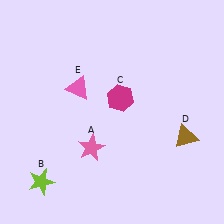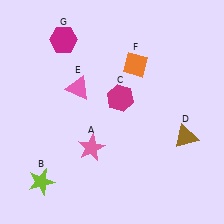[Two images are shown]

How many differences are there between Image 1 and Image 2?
There are 2 differences between the two images.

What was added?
An orange diamond (F), a magenta hexagon (G) were added in Image 2.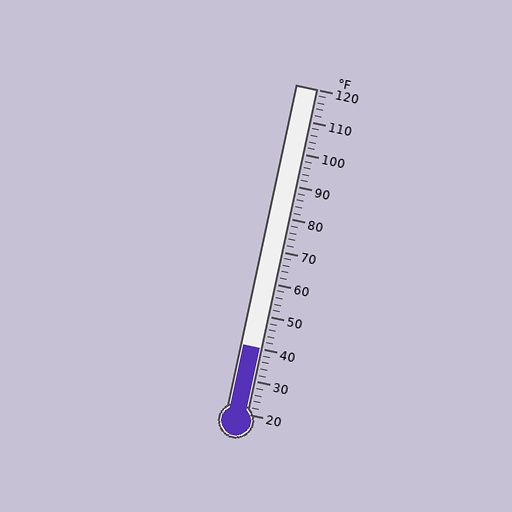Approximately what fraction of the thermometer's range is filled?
The thermometer is filled to approximately 20% of its range.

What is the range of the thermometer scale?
The thermometer scale ranges from 20°F to 120°F.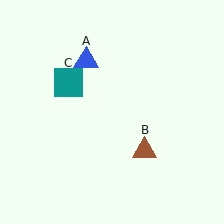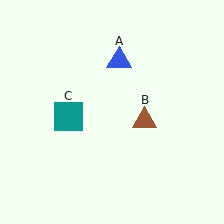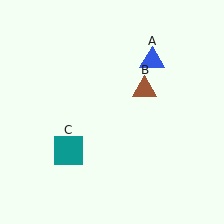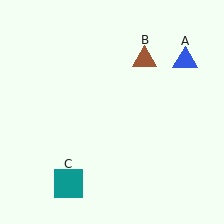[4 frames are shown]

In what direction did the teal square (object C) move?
The teal square (object C) moved down.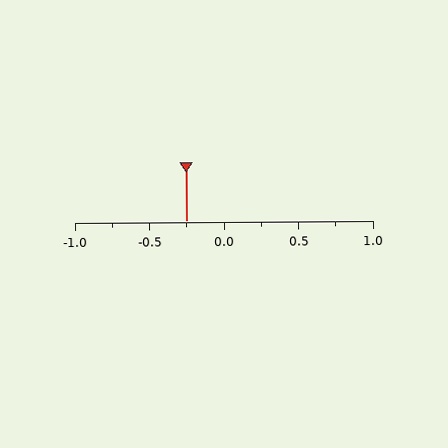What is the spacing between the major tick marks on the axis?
The major ticks are spaced 0.5 apart.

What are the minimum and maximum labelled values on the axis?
The axis runs from -1.0 to 1.0.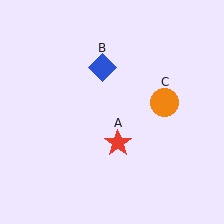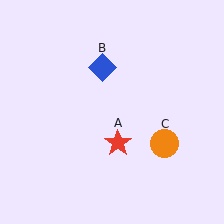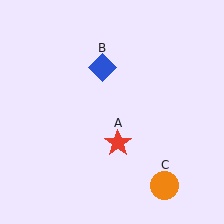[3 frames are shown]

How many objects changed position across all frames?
1 object changed position: orange circle (object C).